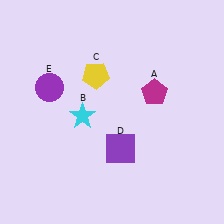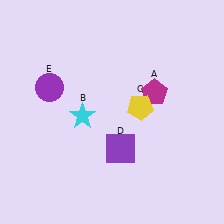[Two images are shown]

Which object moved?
The yellow pentagon (C) moved right.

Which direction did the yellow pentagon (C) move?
The yellow pentagon (C) moved right.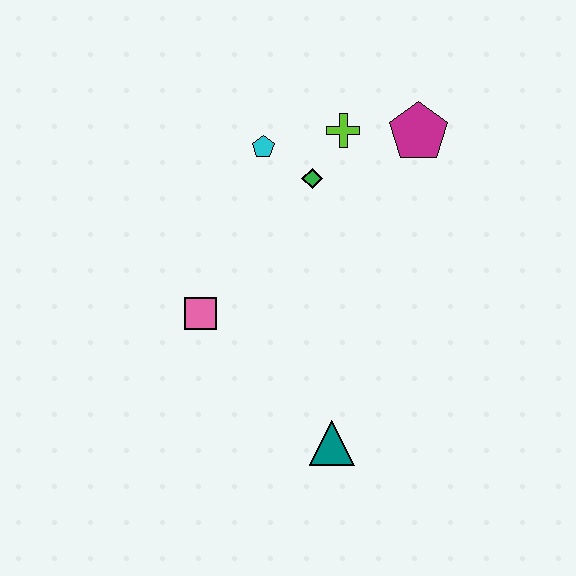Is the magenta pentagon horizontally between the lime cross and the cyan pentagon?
No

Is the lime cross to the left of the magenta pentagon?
Yes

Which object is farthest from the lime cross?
The teal triangle is farthest from the lime cross.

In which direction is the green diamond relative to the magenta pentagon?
The green diamond is to the left of the magenta pentagon.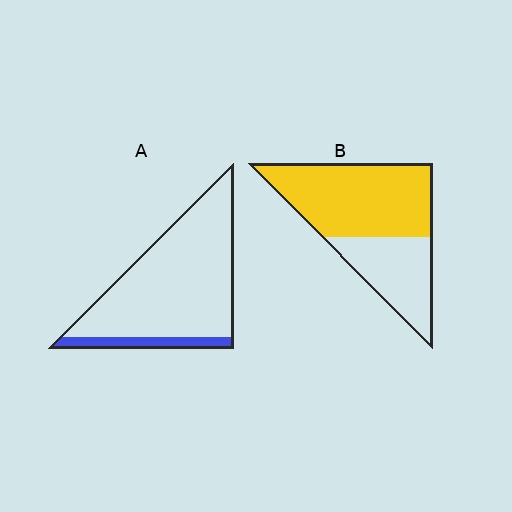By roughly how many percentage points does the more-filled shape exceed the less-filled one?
By roughly 50 percentage points (B over A).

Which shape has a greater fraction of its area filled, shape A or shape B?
Shape B.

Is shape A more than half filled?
No.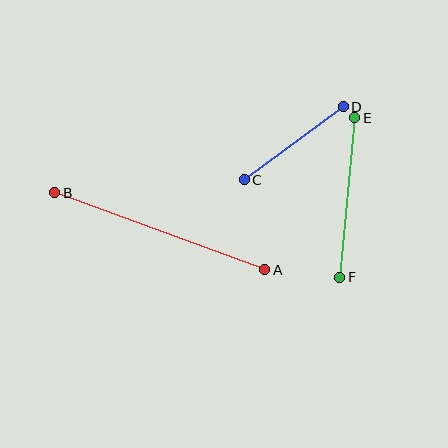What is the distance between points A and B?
The distance is approximately 224 pixels.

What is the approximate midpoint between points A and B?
The midpoint is at approximately (160, 231) pixels.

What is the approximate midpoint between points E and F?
The midpoint is at approximately (347, 198) pixels.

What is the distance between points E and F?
The distance is approximately 160 pixels.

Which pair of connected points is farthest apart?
Points A and B are farthest apart.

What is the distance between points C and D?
The distance is approximately 123 pixels.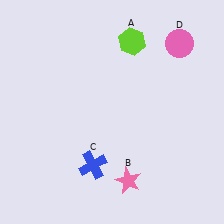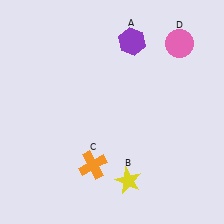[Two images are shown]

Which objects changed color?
A changed from lime to purple. B changed from pink to yellow. C changed from blue to orange.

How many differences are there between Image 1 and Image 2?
There are 3 differences between the two images.